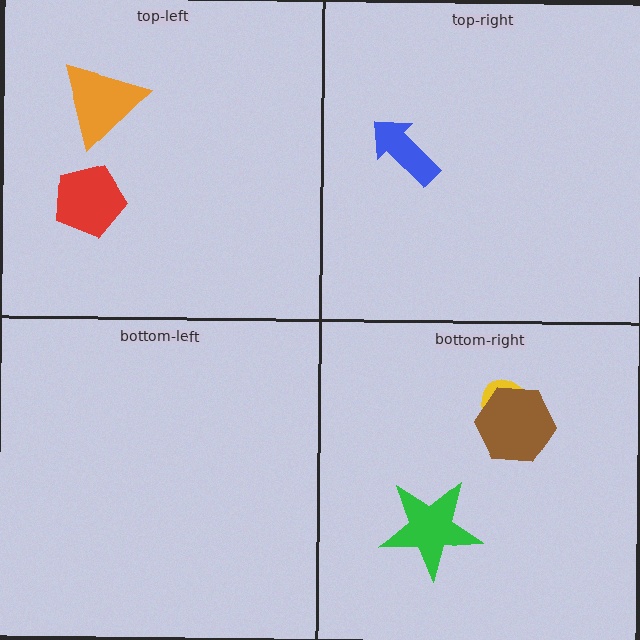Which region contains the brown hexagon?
The bottom-right region.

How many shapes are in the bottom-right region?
3.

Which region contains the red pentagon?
The top-left region.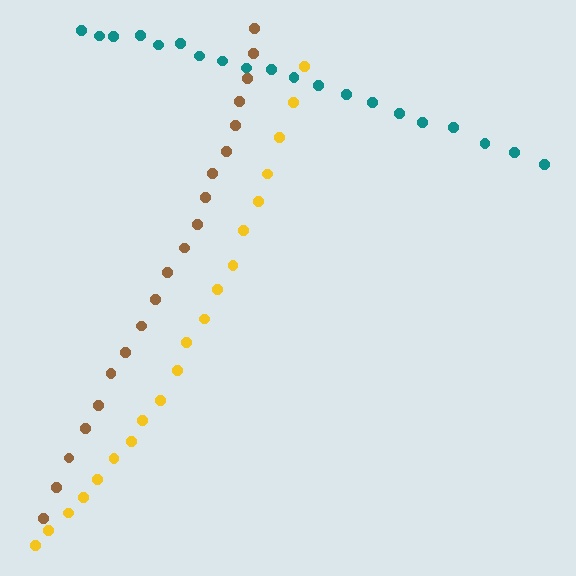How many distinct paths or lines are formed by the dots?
There are 3 distinct paths.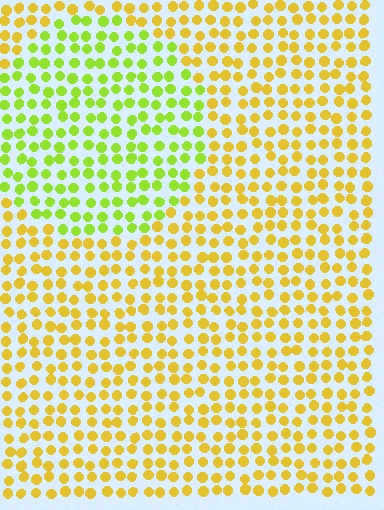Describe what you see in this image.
The image is filled with small yellow elements in a uniform arrangement. A circle-shaped region is visible where the elements are tinted to a slightly different hue, forming a subtle color boundary.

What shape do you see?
I see a circle.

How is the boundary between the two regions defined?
The boundary is defined purely by a slight shift in hue (about 39 degrees). Spacing, size, and orientation are identical on both sides.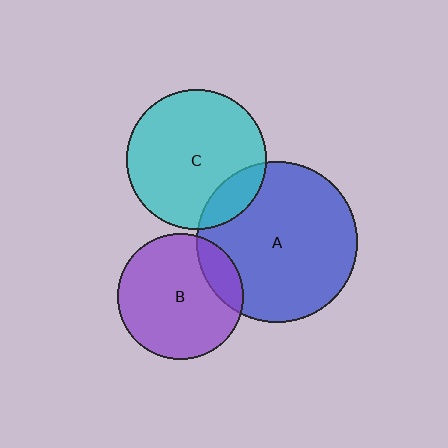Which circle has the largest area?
Circle A (blue).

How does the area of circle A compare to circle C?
Approximately 1.3 times.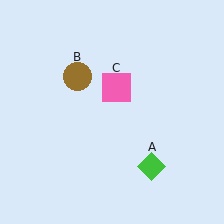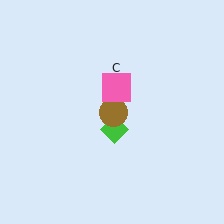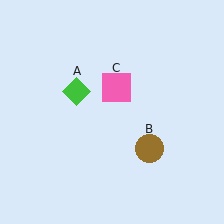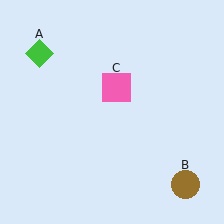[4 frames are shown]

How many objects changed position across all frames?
2 objects changed position: green diamond (object A), brown circle (object B).